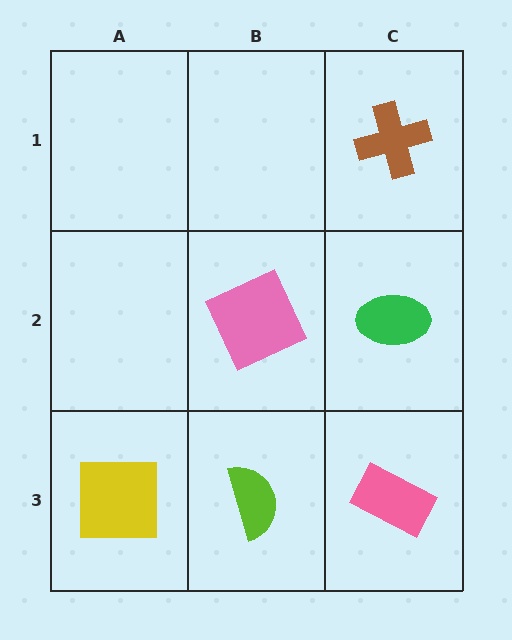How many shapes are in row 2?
2 shapes.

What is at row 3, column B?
A lime semicircle.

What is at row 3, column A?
A yellow square.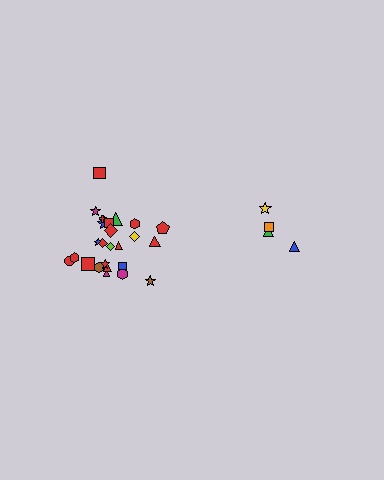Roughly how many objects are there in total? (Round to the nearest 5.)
Roughly 30 objects in total.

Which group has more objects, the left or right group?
The left group.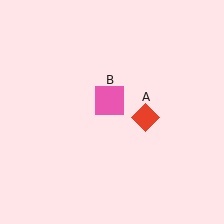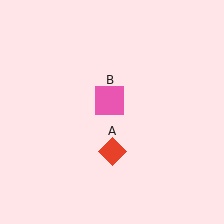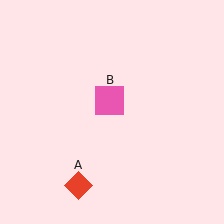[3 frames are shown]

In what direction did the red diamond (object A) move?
The red diamond (object A) moved down and to the left.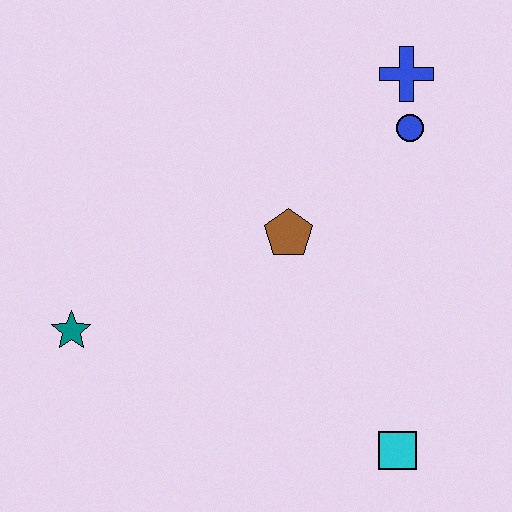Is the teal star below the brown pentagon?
Yes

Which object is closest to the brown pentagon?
The blue circle is closest to the brown pentagon.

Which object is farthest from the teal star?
The blue cross is farthest from the teal star.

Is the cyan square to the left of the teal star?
No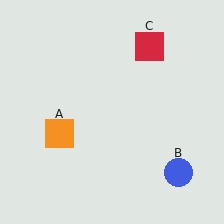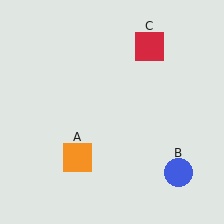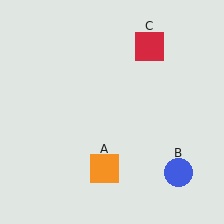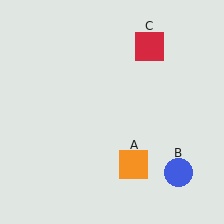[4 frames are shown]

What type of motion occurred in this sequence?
The orange square (object A) rotated counterclockwise around the center of the scene.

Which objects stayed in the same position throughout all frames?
Blue circle (object B) and red square (object C) remained stationary.